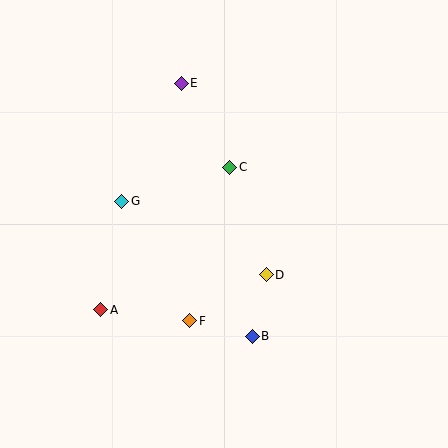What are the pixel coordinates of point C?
Point C is at (230, 167).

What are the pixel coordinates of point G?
Point G is at (122, 201).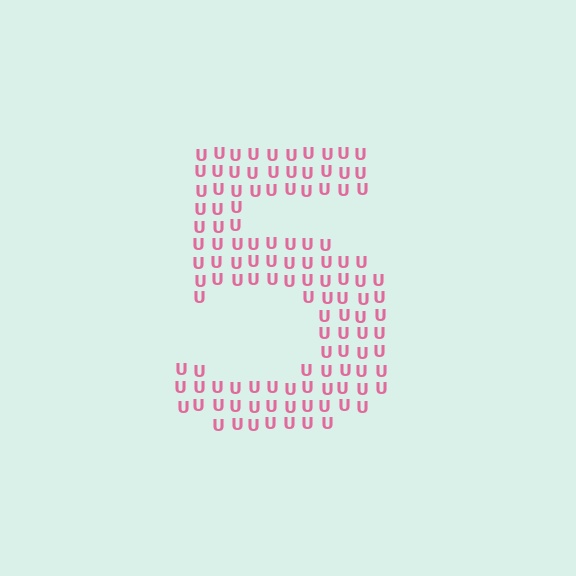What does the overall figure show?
The overall figure shows the digit 5.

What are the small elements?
The small elements are letter U's.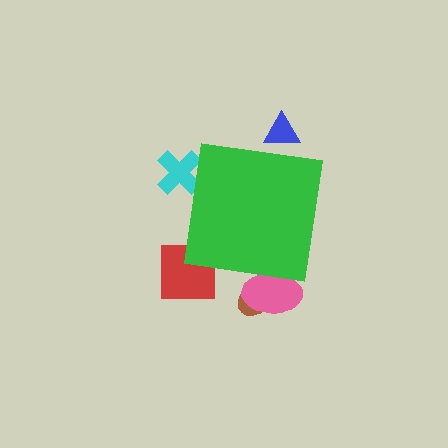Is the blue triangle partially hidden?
Yes, the blue triangle is partially hidden behind the green square.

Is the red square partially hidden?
Yes, the red square is partially hidden behind the green square.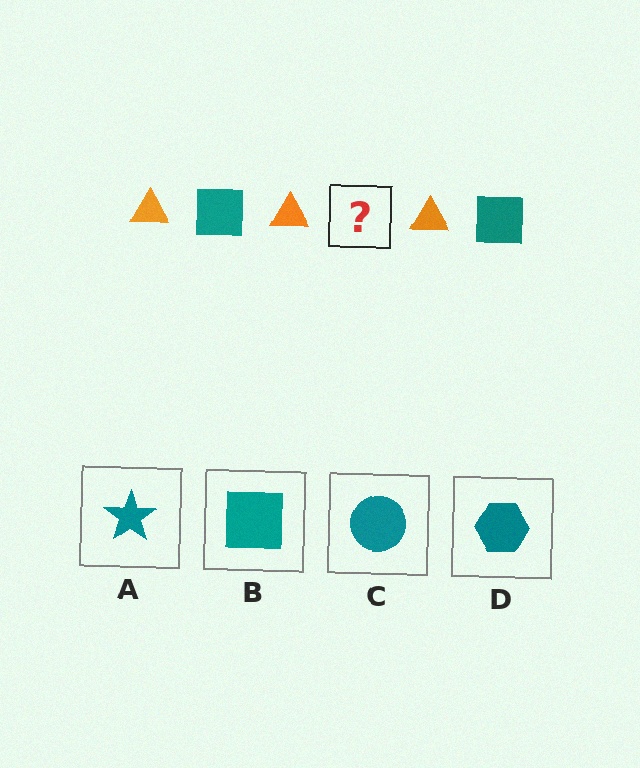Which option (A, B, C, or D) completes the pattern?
B.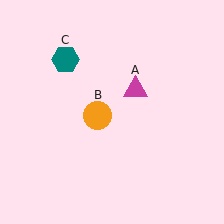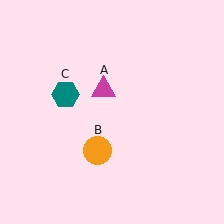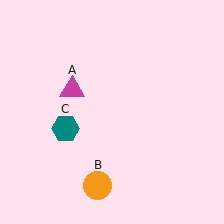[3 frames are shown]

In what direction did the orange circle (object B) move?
The orange circle (object B) moved down.